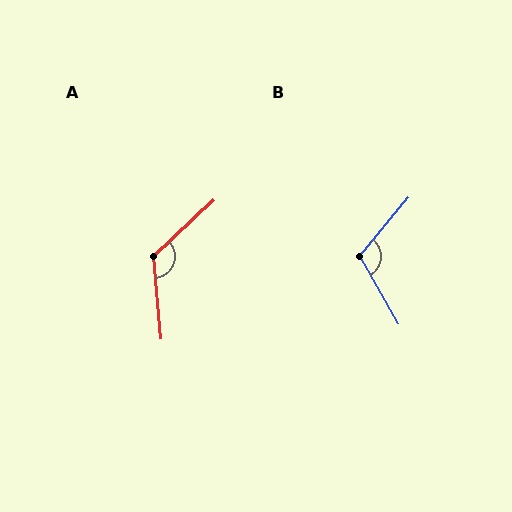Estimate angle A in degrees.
Approximately 128 degrees.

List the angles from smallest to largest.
B (111°), A (128°).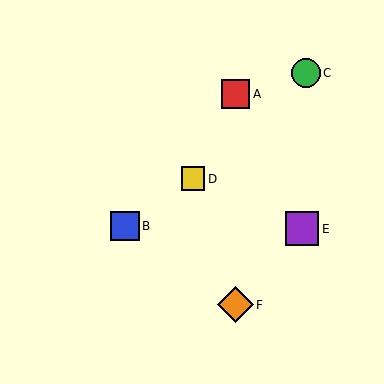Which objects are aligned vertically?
Objects A, F are aligned vertically.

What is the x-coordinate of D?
Object D is at x≈193.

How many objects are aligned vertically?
2 objects (A, F) are aligned vertically.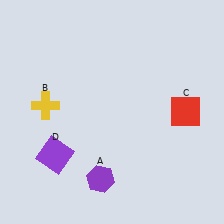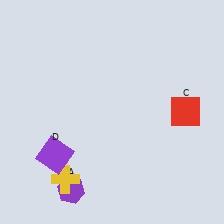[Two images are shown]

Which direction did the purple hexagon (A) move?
The purple hexagon (A) moved left.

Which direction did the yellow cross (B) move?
The yellow cross (B) moved down.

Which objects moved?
The objects that moved are: the purple hexagon (A), the yellow cross (B).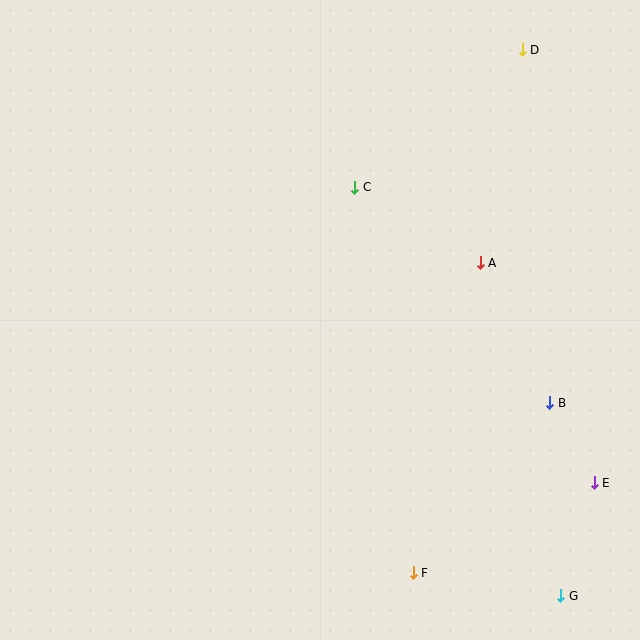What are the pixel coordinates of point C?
Point C is at (355, 188).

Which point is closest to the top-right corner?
Point D is closest to the top-right corner.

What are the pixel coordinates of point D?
Point D is at (522, 50).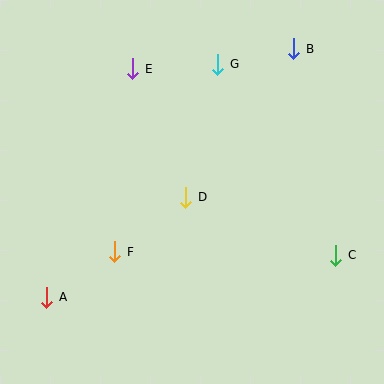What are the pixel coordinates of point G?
Point G is at (218, 64).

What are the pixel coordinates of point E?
Point E is at (133, 69).